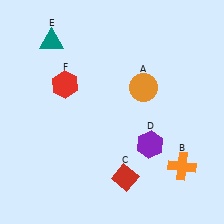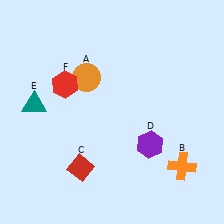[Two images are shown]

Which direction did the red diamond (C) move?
The red diamond (C) moved left.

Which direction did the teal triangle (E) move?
The teal triangle (E) moved down.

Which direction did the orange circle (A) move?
The orange circle (A) moved left.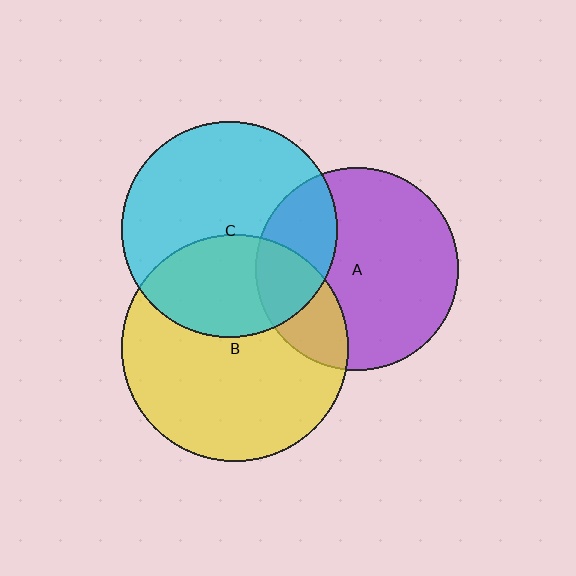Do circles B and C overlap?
Yes.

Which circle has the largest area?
Circle B (yellow).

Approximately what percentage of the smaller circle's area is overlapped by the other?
Approximately 35%.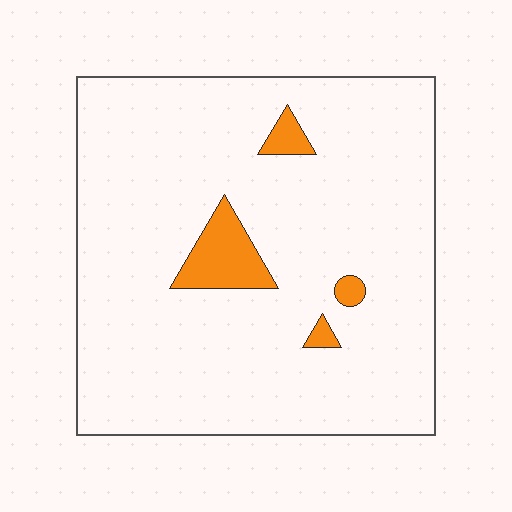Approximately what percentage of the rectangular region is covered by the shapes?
Approximately 5%.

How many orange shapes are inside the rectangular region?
4.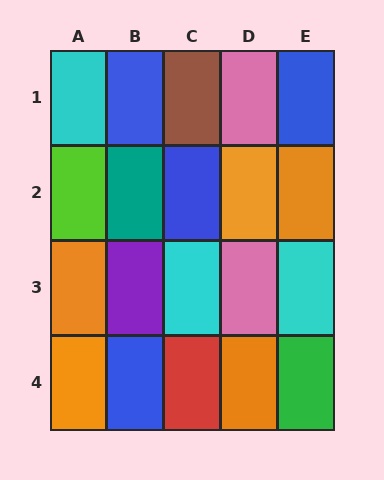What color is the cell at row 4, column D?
Orange.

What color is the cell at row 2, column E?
Orange.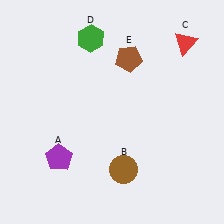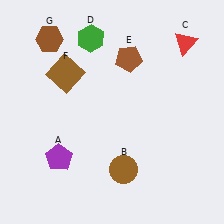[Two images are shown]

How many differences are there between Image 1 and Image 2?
There are 2 differences between the two images.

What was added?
A brown square (F), a brown hexagon (G) were added in Image 2.